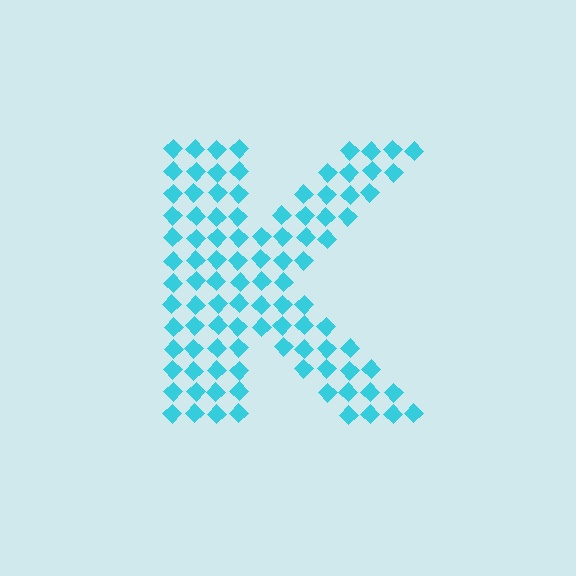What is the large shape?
The large shape is the letter K.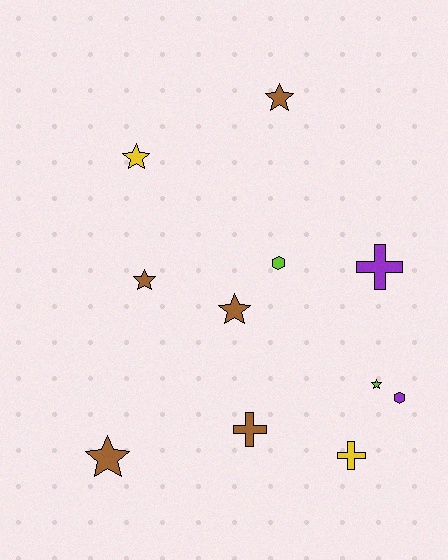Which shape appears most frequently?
Star, with 6 objects.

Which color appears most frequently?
Brown, with 5 objects.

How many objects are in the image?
There are 11 objects.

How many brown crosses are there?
There is 1 brown cross.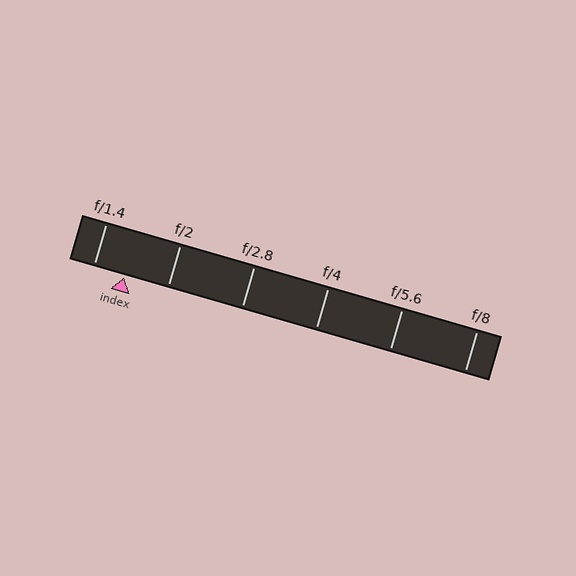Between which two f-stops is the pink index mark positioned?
The index mark is between f/1.4 and f/2.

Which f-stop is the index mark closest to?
The index mark is closest to f/1.4.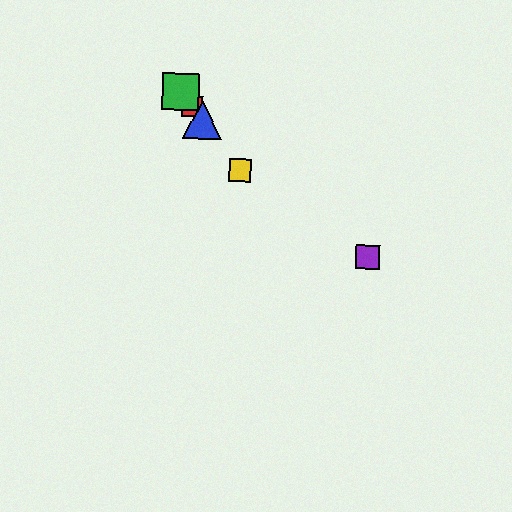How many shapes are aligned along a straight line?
4 shapes (the red square, the blue triangle, the green square, the yellow square) are aligned along a straight line.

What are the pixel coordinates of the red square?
The red square is at (192, 106).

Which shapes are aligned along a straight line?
The red square, the blue triangle, the green square, the yellow square are aligned along a straight line.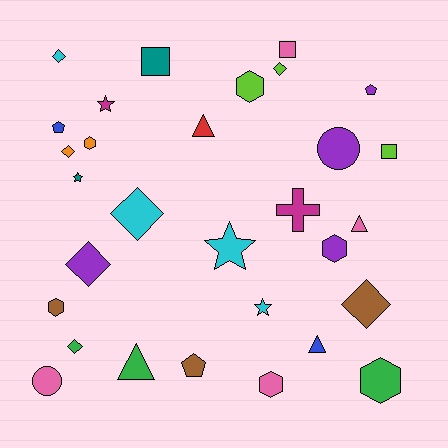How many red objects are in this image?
There is 1 red object.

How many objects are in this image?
There are 30 objects.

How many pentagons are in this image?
There are 3 pentagons.